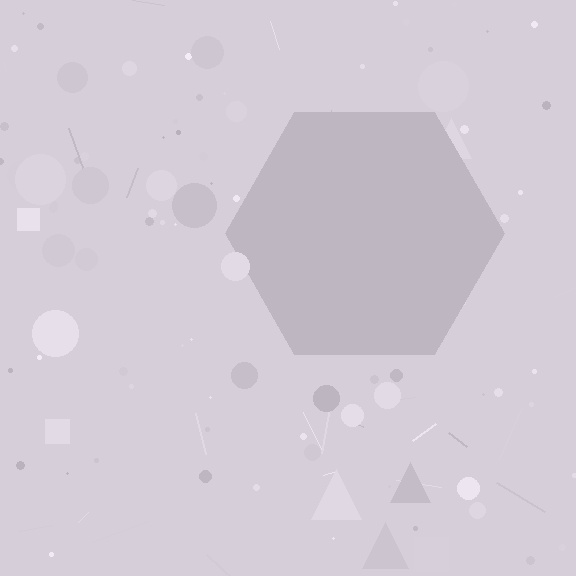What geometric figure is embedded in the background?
A hexagon is embedded in the background.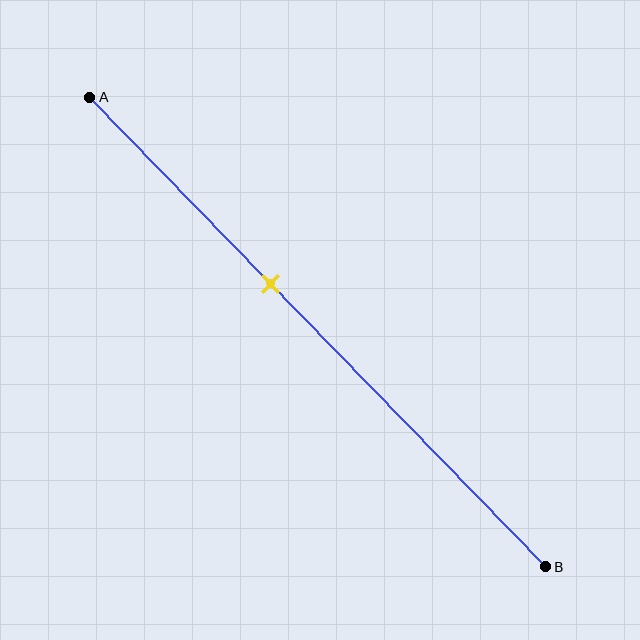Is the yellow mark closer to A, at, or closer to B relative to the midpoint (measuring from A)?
The yellow mark is closer to point A than the midpoint of segment AB.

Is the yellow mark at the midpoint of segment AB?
No, the mark is at about 40% from A, not at the 50% midpoint.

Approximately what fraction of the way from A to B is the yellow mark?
The yellow mark is approximately 40% of the way from A to B.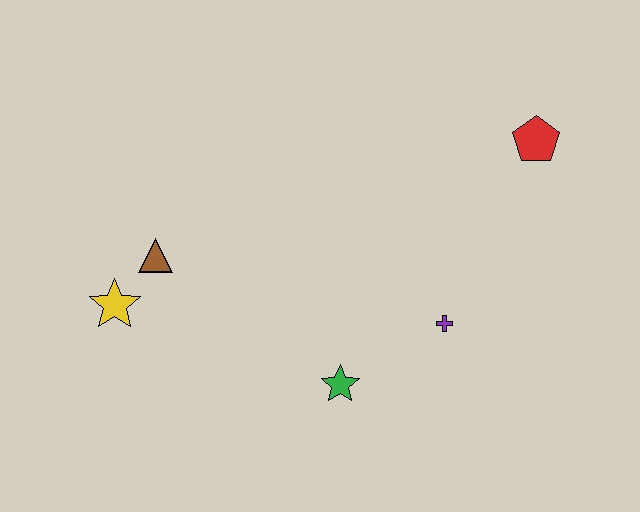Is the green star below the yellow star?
Yes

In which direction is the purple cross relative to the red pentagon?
The purple cross is below the red pentagon.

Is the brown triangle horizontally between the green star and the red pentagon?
No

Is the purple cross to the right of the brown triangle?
Yes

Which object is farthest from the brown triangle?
The red pentagon is farthest from the brown triangle.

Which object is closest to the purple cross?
The green star is closest to the purple cross.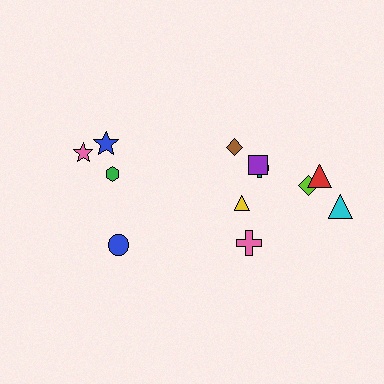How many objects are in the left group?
There are 4 objects.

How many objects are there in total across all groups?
There are 12 objects.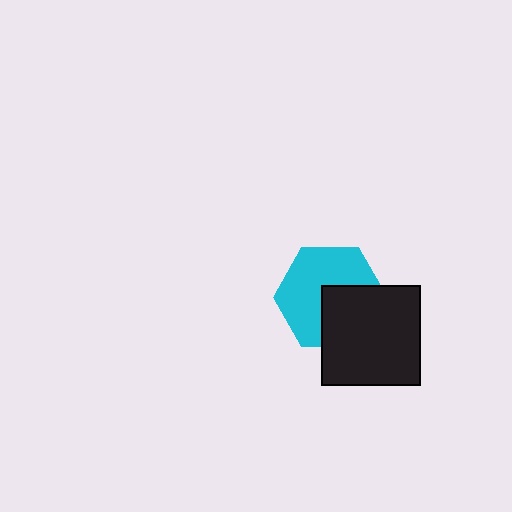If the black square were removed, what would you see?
You would see the complete cyan hexagon.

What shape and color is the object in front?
The object in front is a black square.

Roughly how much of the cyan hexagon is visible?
About half of it is visible (roughly 61%).